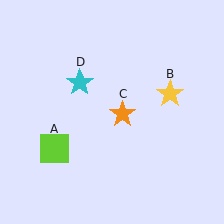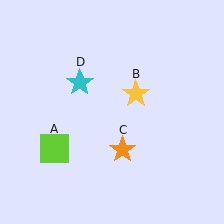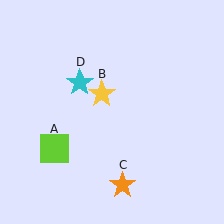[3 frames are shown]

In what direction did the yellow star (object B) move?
The yellow star (object B) moved left.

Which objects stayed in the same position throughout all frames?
Lime square (object A) and cyan star (object D) remained stationary.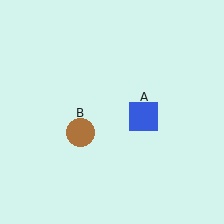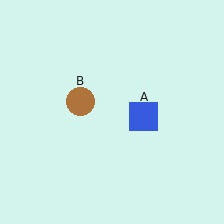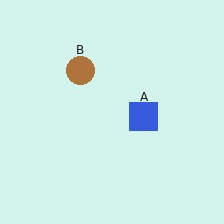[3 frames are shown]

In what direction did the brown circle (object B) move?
The brown circle (object B) moved up.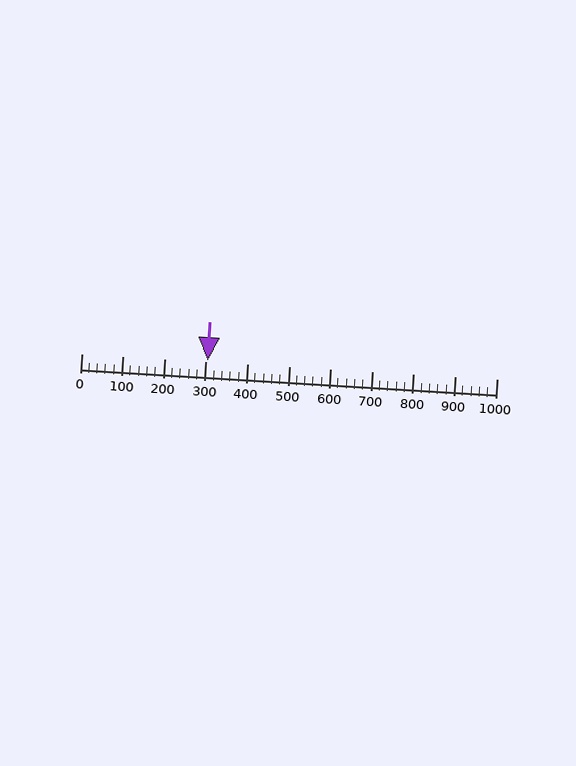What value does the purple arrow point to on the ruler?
The purple arrow points to approximately 305.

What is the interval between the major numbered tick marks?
The major tick marks are spaced 100 units apart.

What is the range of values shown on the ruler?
The ruler shows values from 0 to 1000.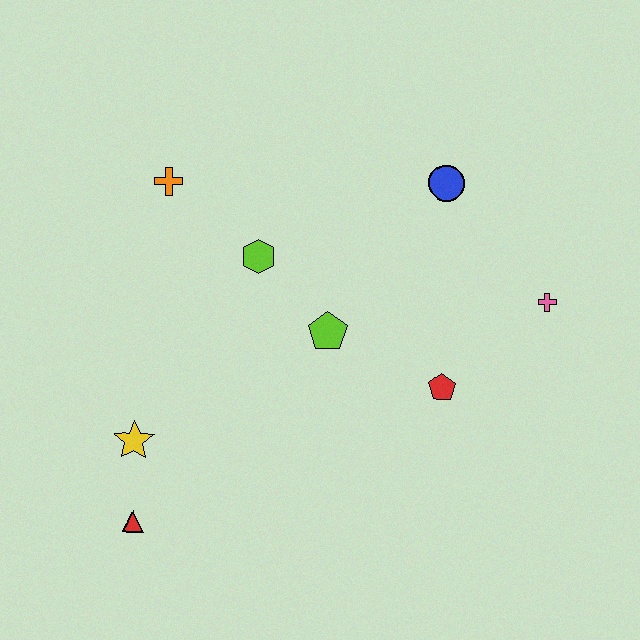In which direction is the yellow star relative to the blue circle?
The yellow star is to the left of the blue circle.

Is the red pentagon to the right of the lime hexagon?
Yes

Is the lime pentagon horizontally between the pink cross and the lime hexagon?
Yes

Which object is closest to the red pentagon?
The lime pentagon is closest to the red pentagon.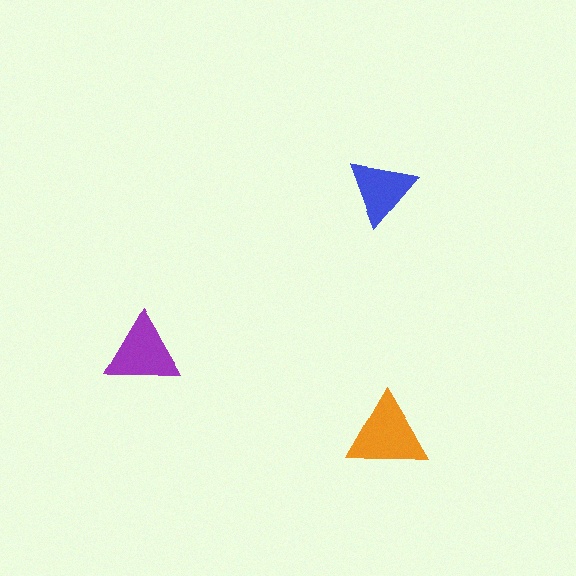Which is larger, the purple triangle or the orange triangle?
The orange one.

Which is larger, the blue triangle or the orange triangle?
The orange one.